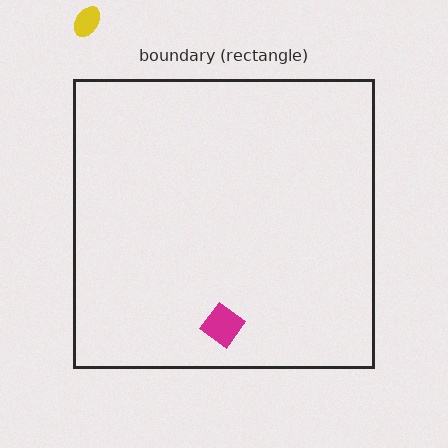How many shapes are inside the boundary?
1 inside, 1 outside.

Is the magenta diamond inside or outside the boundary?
Inside.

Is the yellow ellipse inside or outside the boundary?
Outside.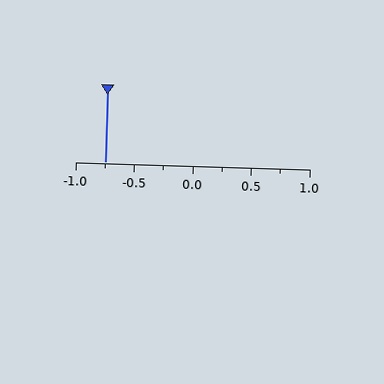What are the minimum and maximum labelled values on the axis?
The axis runs from -1.0 to 1.0.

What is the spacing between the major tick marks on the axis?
The major ticks are spaced 0.5 apart.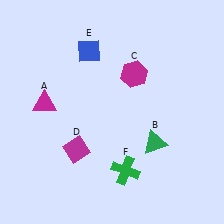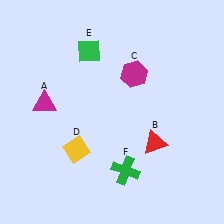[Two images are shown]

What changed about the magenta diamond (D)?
In Image 1, D is magenta. In Image 2, it changed to yellow.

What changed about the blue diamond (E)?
In Image 1, E is blue. In Image 2, it changed to green.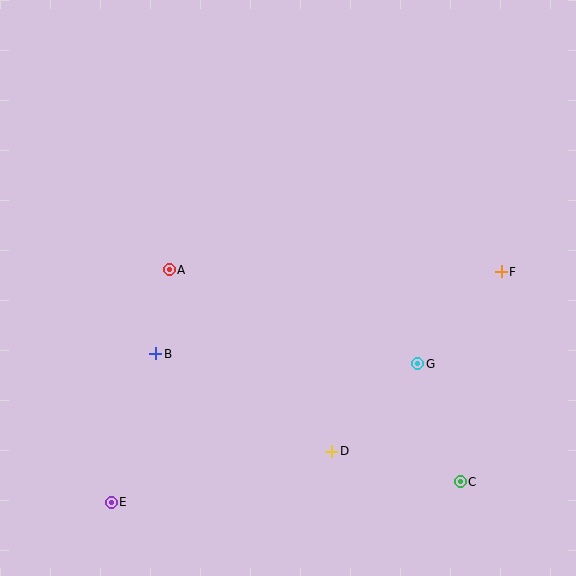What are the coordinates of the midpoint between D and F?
The midpoint between D and F is at (416, 361).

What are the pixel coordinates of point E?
Point E is at (111, 502).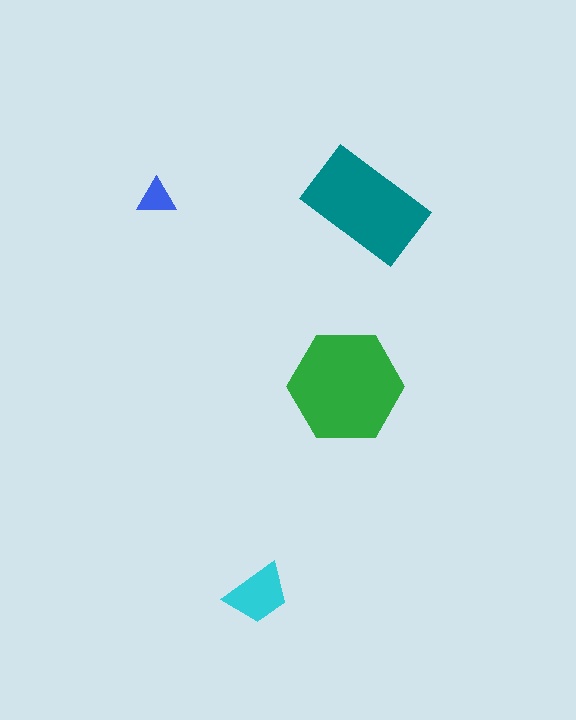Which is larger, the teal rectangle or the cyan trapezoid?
The teal rectangle.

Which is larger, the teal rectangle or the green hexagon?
The green hexagon.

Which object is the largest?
The green hexagon.